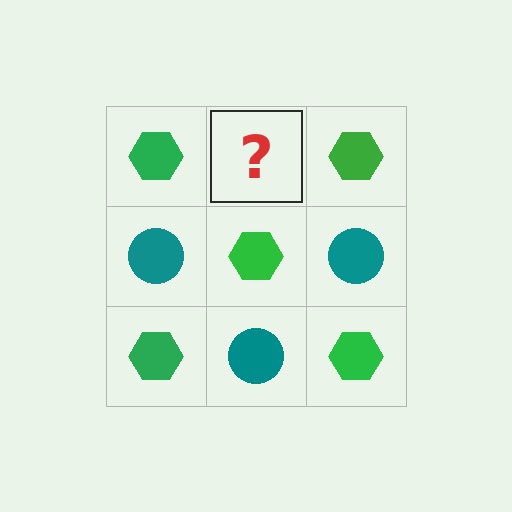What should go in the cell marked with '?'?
The missing cell should contain a teal circle.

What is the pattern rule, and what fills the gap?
The rule is that it alternates green hexagon and teal circle in a checkerboard pattern. The gap should be filled with a teal circle.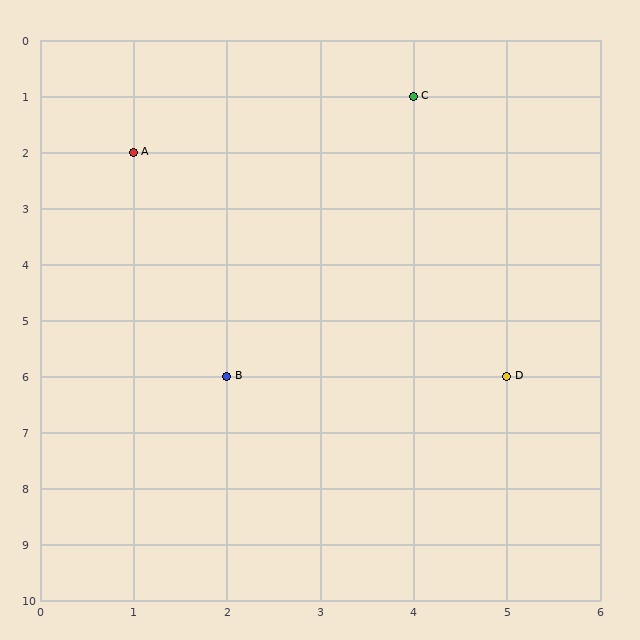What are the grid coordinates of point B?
Point B is at grid coordinates (2, 6).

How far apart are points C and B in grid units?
Points C and B are 2 columns and 5 rows apart (about 5.4 grid units diagonally).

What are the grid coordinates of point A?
Point A is at grid coordinates (1, 2).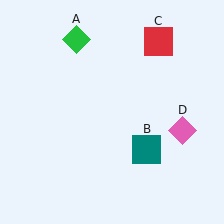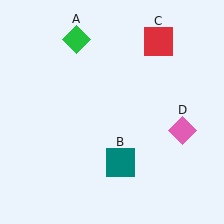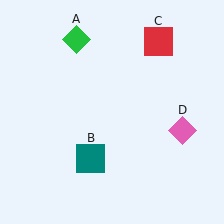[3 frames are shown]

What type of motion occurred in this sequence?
The teal square (object B) rotated clockwise around the center of the scene.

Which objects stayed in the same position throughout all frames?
Green diamond (object A) and red square (object C) and pink diamond (object D) remained stationary.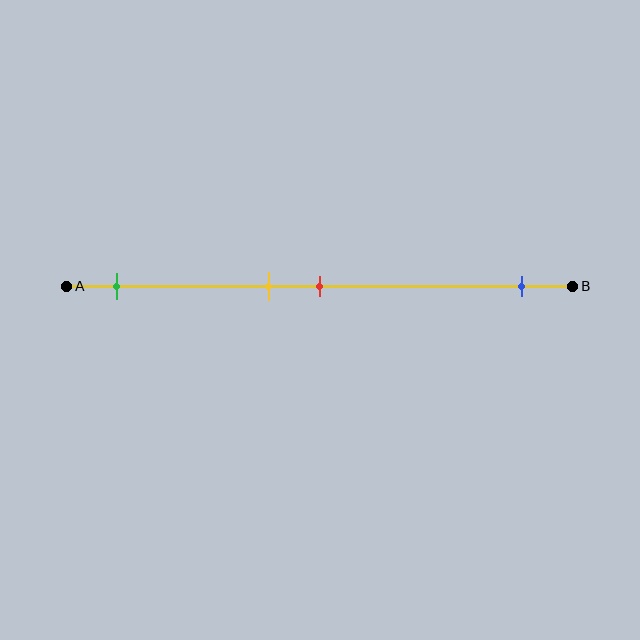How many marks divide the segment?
There are 4 marks dividing the segment.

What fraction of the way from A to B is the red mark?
The red mark is approximately 50% (0.5) of the way from A to B.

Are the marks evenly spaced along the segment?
No, the marks are not evenly spaced.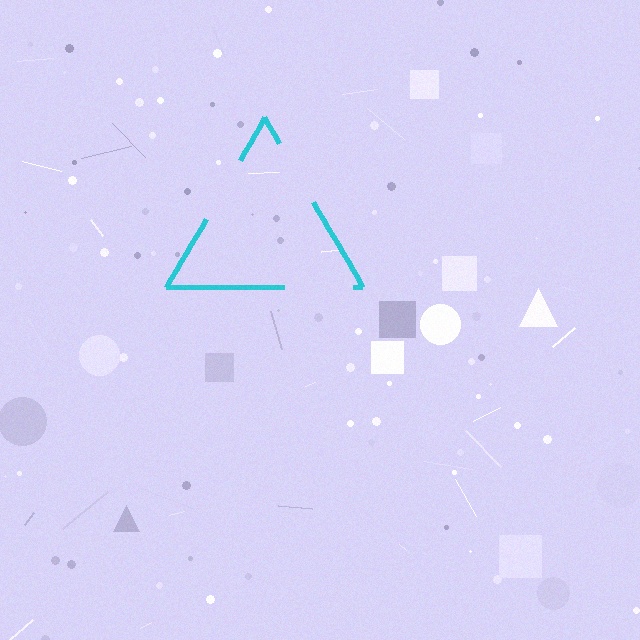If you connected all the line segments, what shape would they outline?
They would outline a triangle.